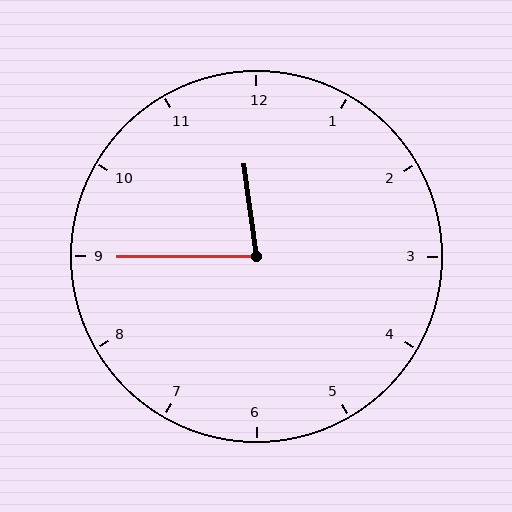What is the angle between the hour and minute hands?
Approximately 82 degrees.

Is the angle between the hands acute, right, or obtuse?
It is acute.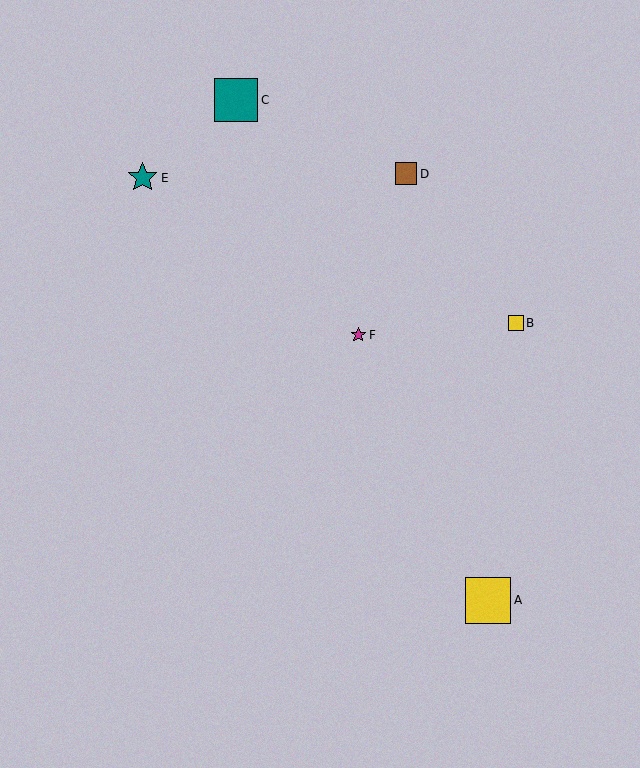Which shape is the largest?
The yellow square (labeled A) is the largest.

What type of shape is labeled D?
Shape D is a brown square.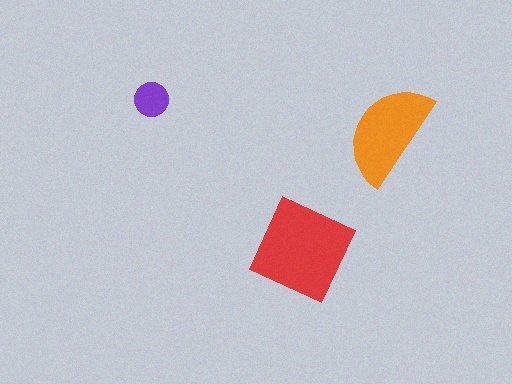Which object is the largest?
The red diamond.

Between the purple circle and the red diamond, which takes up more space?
The red diamond.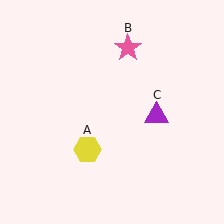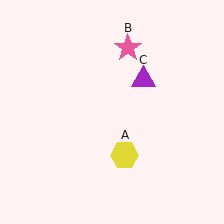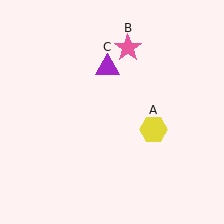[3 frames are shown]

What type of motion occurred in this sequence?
The yellow hexagon (object A), purple triangle (object C) rotated counterclockwise around the center of the scene.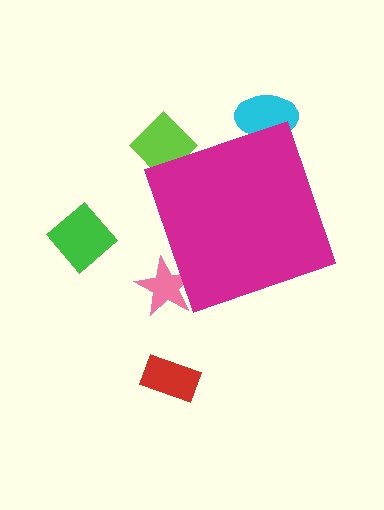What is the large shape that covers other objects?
A magenta diamond.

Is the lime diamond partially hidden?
Yes, the lime diamond is partially hidden behind the magenta diamond.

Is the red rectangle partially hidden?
No, the red rectangle is fully visible.